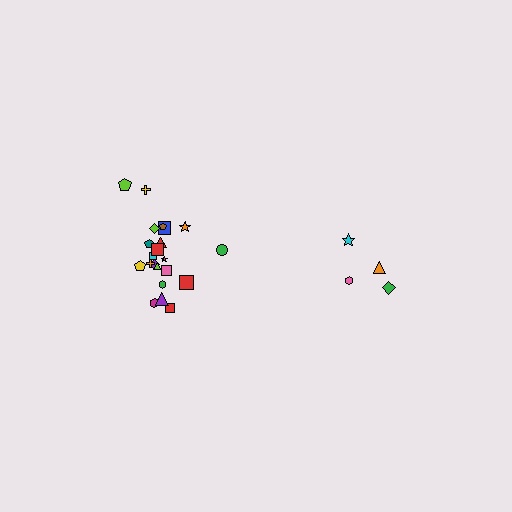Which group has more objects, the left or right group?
The left group.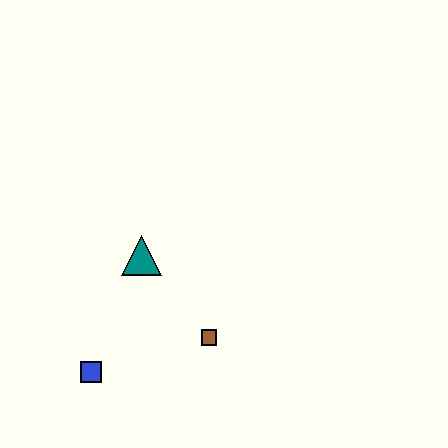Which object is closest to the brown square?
The teal triangle is closest to the brown square.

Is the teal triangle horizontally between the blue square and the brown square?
Yes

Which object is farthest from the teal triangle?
The blue square is farthest from the teal triangle.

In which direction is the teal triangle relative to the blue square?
The teal triangle is above the blue square.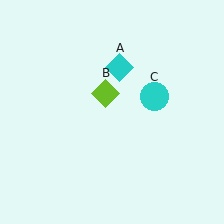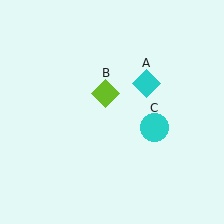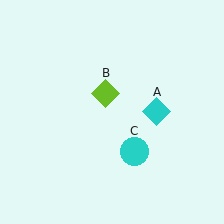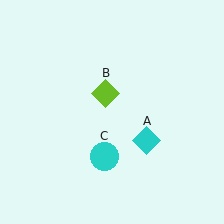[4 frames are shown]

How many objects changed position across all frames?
2 objects changed position: cyan diamond (object A), cyan circle (object C).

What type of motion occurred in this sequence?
The cyan diamond (object A), cyan circle (object C) rotated clockwise around the center of the scene.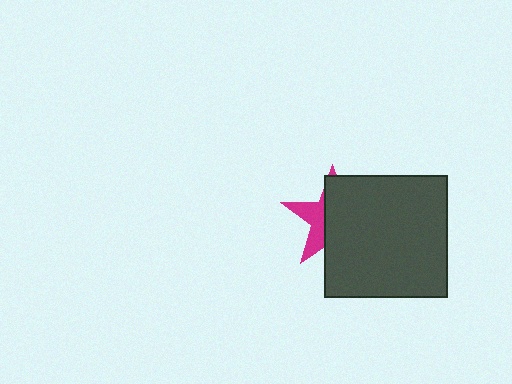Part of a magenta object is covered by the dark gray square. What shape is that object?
It is a star.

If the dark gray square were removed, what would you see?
You would see the complete magenta star.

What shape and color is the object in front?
The object in front is a dark gray square.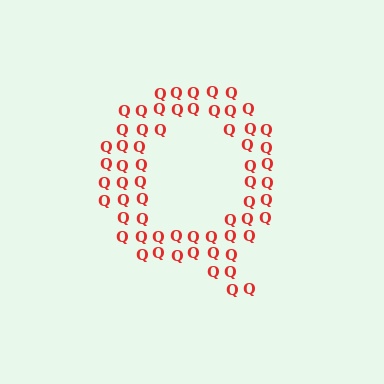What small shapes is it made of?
It is made of small letter Q's.